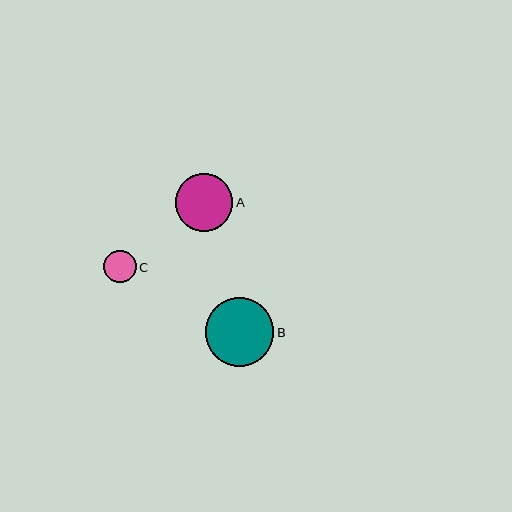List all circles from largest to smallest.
From largest to smallest: B, A, C.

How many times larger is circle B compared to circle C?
Circle B is approximately 2.1 times the size of circle C.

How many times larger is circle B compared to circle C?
Circle B is approximately 2.1 times the size of circle C.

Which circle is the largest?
Circle B is the largest with a size of approximately 68 pixels.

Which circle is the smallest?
Circle C is the smallest with a size of approximately 33 pixels.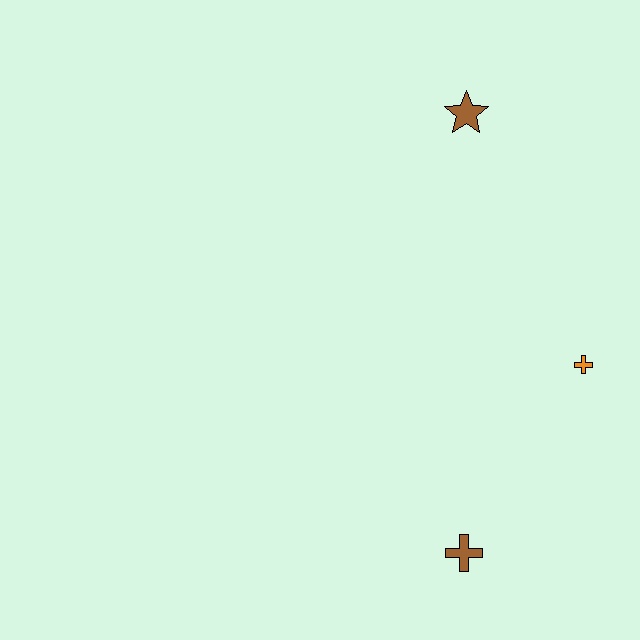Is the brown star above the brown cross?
Yes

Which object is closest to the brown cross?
The orange cross is closest to the brown cross.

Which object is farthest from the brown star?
The brown cross is farthest from the brown star.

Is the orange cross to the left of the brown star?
No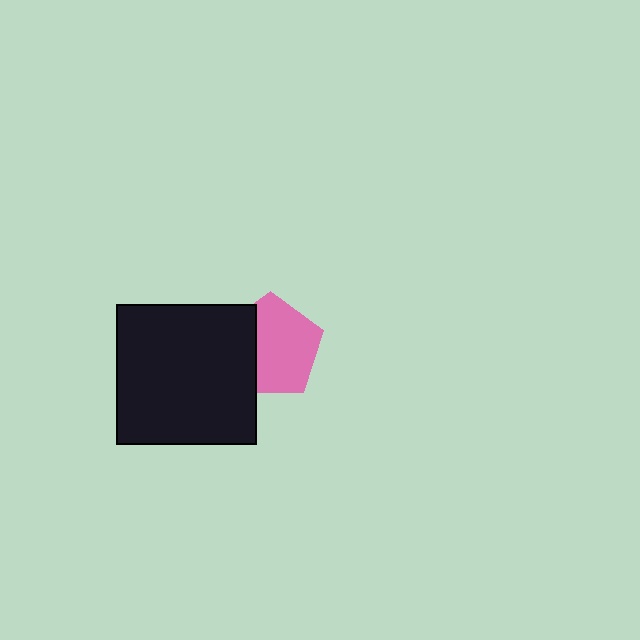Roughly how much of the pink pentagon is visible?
Most of it is visible (roughly 67%).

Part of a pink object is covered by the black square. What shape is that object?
It is a pentagon.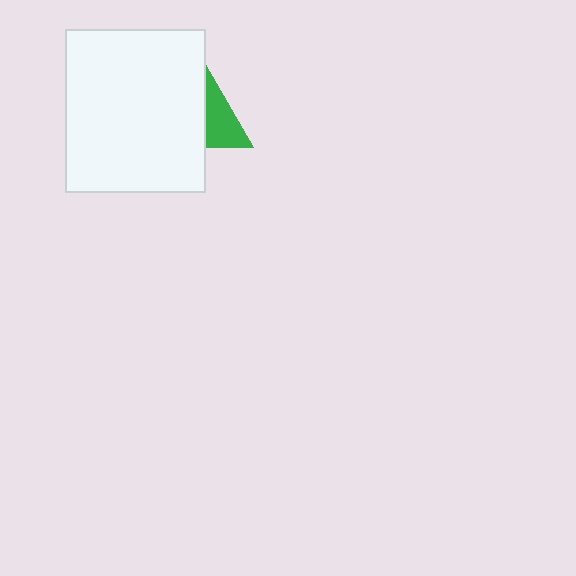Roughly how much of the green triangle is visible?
About half of it is visible (roughly 50%).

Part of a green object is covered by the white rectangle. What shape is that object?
It is a triangle.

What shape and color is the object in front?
The object in front is a white rectangle.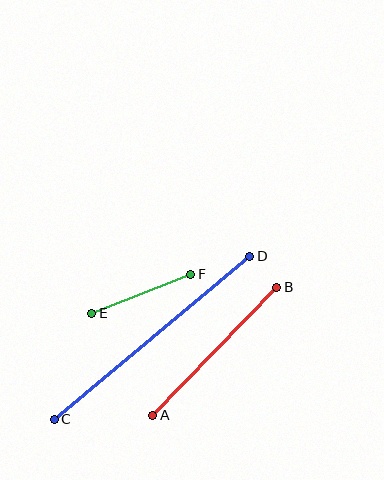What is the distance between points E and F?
The distance is approximately 106 pixels.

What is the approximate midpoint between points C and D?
The midpoint is at approximately (152, 338) pixels.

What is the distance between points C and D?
The distance is approximately 254 pixels.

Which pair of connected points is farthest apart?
Points C and D are farthest apart.